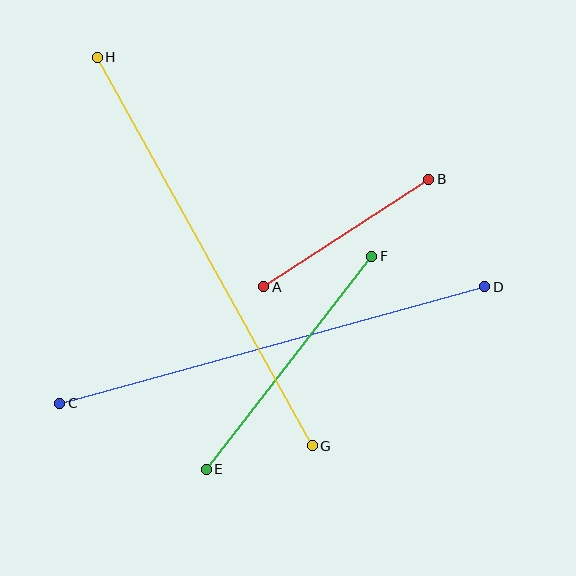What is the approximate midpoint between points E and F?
The midpoint is at approximately (289, 363) pixels.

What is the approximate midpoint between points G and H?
The midpoint is at approximately (205, 252) pixels.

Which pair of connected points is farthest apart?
Points G and H are farthest apart.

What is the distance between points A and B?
The distance is approximately 197 pixels.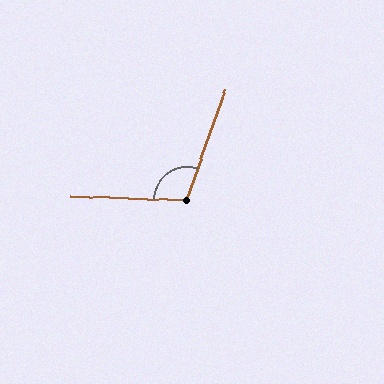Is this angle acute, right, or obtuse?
It is obtuse.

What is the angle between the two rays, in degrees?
Approximately 107 degrees.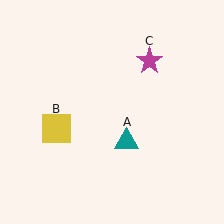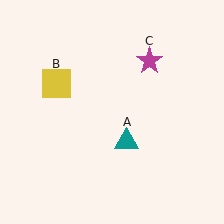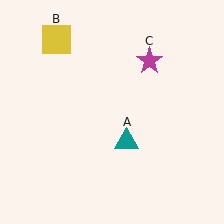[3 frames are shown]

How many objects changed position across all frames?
1 object changed position: yellow square (object B).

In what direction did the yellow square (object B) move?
The yellow square (object B) moved up.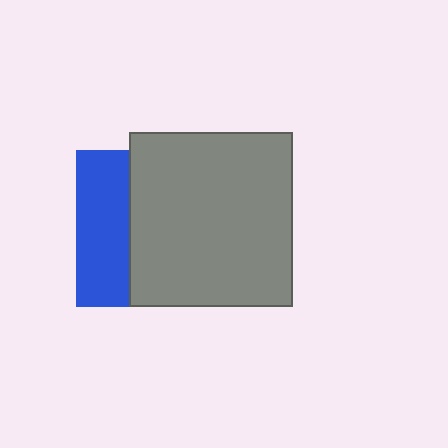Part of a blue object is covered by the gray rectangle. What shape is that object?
It is a square.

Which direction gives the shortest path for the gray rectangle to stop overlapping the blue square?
Moving right gives the shortest separation.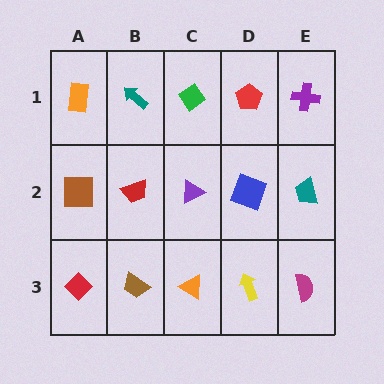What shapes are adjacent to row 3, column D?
A blue square (row 2, column D), an orange triangle (row 3, column C), a magenta semicircle (row 3, column E).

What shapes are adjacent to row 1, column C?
A purple triangle (row 2, column C), a teal arrow (row 1, column B), a red pentagon (row 1, column D).